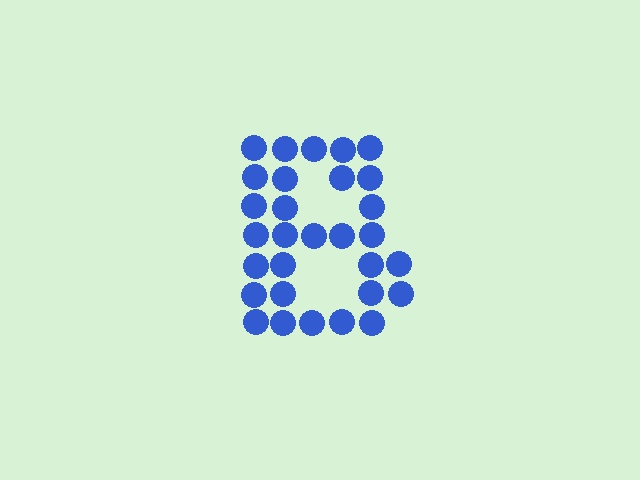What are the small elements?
The small elements are circles.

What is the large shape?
The large shape is the letter B.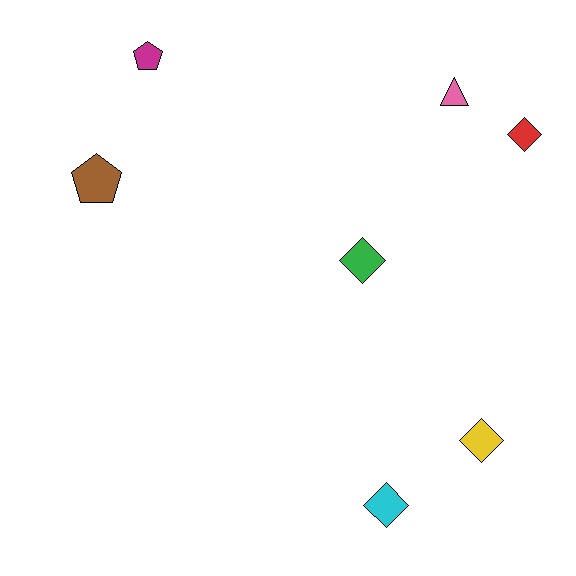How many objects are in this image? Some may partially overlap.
There are 7 objects.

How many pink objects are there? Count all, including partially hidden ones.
There is 1 pink object.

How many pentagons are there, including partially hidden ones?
There are 2 pentagons.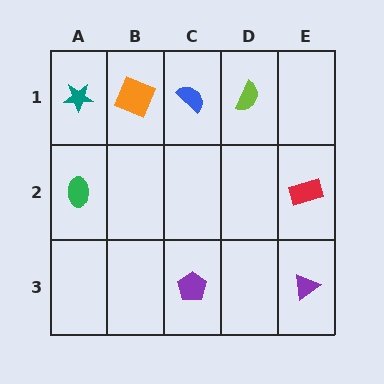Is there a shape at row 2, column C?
No, that cell is empty.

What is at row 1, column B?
An orange square.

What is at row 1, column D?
A lime semicircle.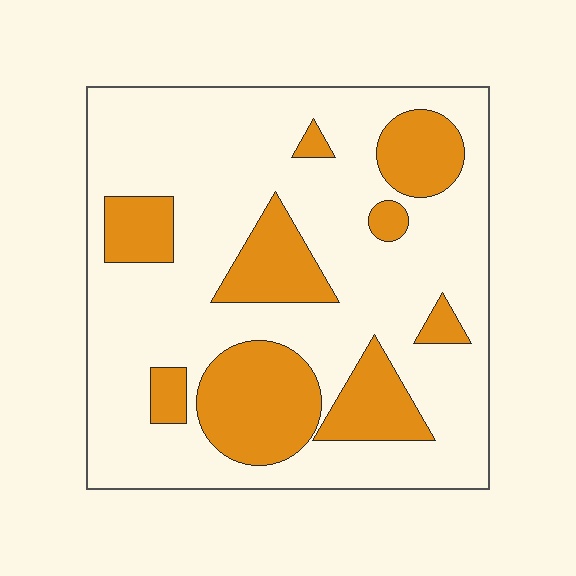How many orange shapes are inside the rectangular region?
9.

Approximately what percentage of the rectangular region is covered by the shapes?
Approximately 25%.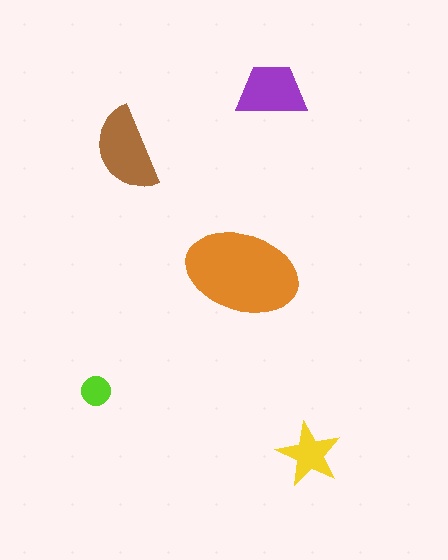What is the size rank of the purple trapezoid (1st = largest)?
3rd.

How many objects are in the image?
There are 5 objects in the image.